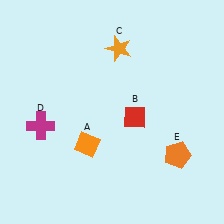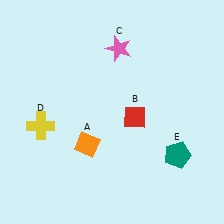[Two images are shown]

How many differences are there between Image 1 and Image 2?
There are 3 differences between the two images.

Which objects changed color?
C changed from orange to pink. D changed from magenta to yellow. E changed from orange to teal.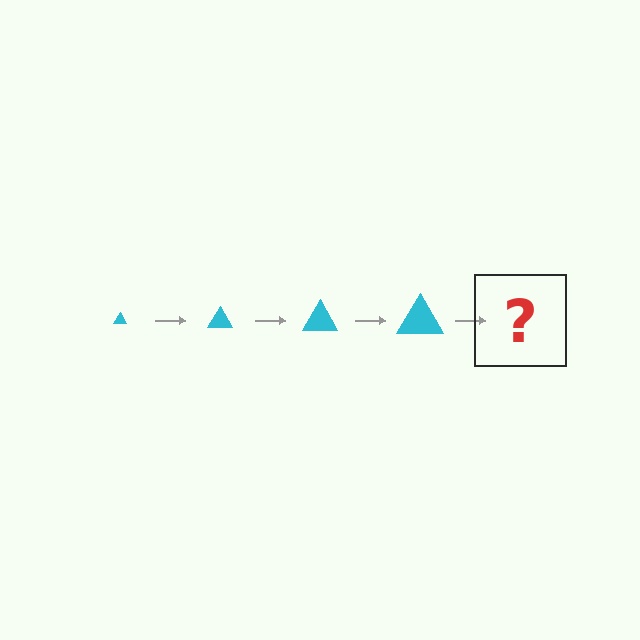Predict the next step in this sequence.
The next step is a cyan triangle, larger than the previous one.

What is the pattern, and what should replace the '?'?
The pattern is that the triangle gets progressively larger each step. The '?' should be a cyan triangle, larger than the previous one.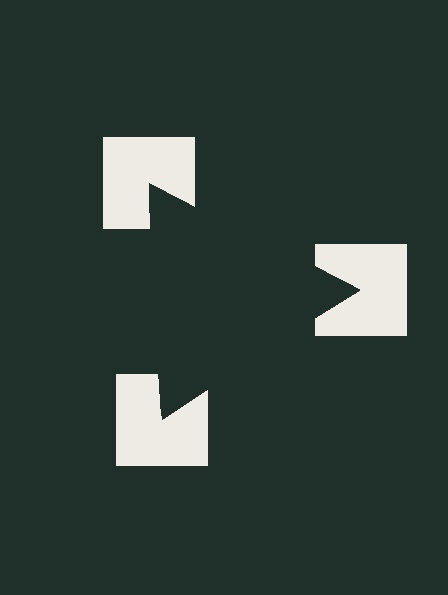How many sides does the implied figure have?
3 sides.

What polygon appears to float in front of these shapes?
An illusory triangle — its edges are inferred from the aligned wedge cuts in the notched squares, not physically drawn.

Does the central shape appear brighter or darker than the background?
It typically appears slightly darker than the background, even though no actual brightness change is drawn.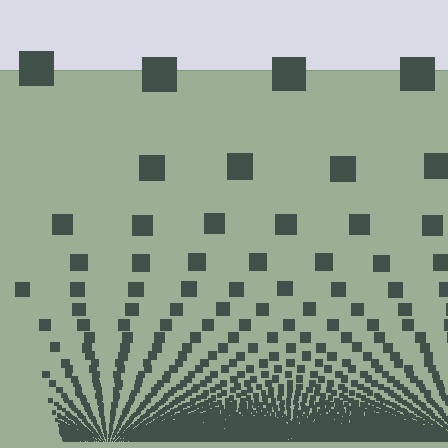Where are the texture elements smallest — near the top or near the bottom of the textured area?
Near the bottom.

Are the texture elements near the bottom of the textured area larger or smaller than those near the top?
Smaller. The gradient is inverted — elements near the bottom are smaller and denser.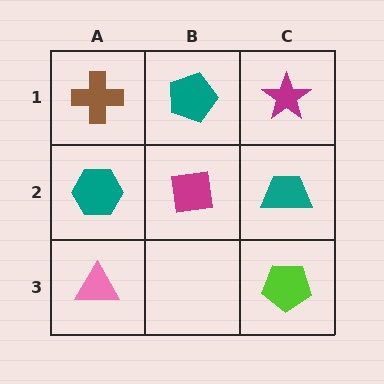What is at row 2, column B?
A magenta square.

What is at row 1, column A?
A brown cross.